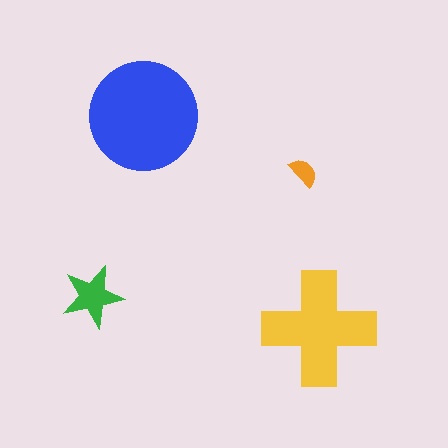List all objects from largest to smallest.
The blue circle, the yellow cross, the green star, the orange semicircle.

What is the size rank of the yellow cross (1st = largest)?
2nd.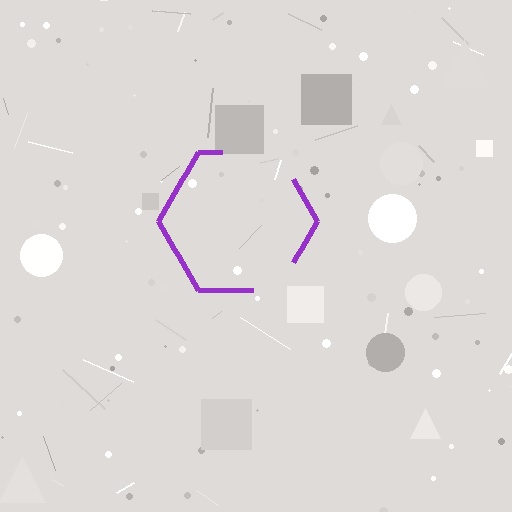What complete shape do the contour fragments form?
The contour fragments form a hexagon.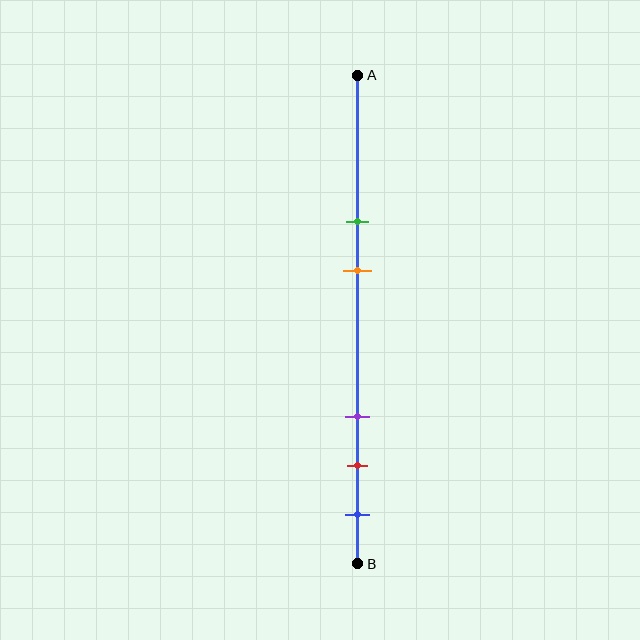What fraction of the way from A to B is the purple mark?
The purple mark is approximately 70% (0.7) of the way from A to B.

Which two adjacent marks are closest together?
The red and blue marks are the closest adjacent pair.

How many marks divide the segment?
There are 5 marks dividing the segment.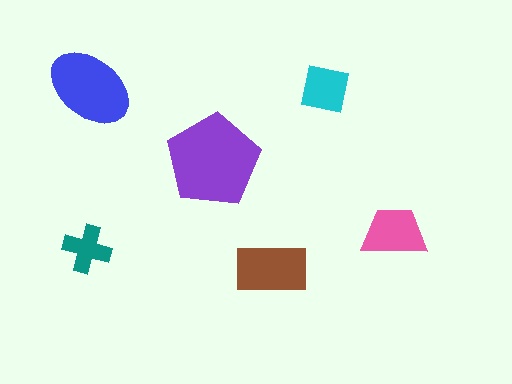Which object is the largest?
The purple pentagon.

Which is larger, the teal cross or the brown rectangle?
The brown rectangle.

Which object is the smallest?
The teal cross.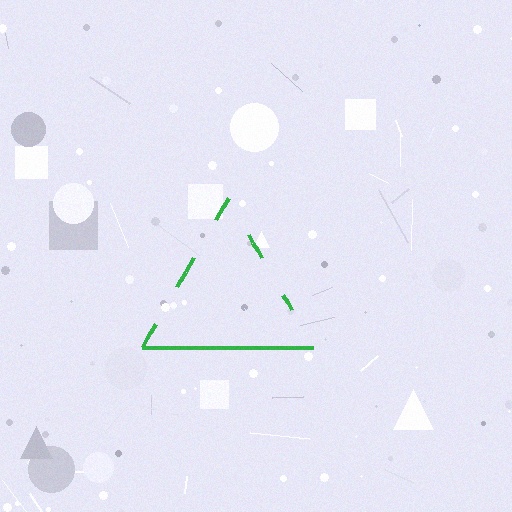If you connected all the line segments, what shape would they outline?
They would outline a triangle.